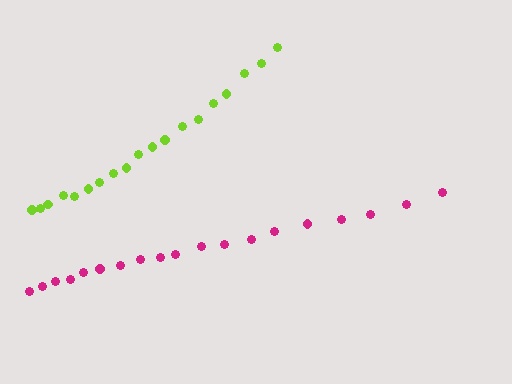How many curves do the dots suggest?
There are 2 distinct paths.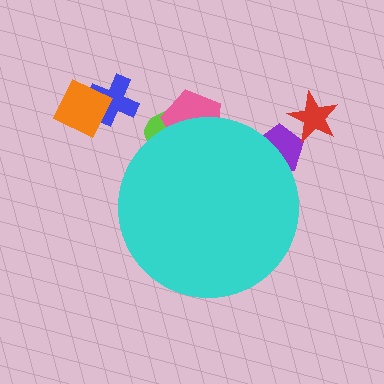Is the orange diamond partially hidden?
No, the orange diamond is fully visible.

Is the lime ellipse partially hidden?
Yes, the lime ellipse is partially hidden behind the cyan circle.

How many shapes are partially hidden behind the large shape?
3 shapes are partially hidden.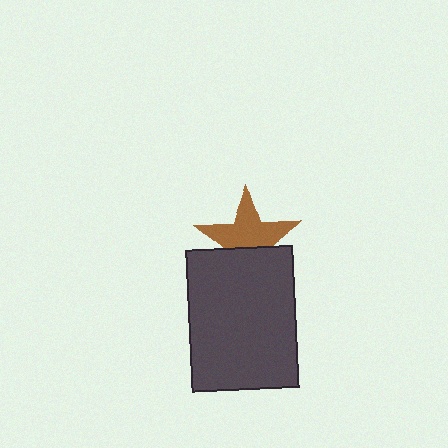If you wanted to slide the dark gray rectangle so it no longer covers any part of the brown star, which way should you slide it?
Slide it down — that is the most direct way to separate the two shapes.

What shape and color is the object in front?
The object in front is a dark gray rectangle.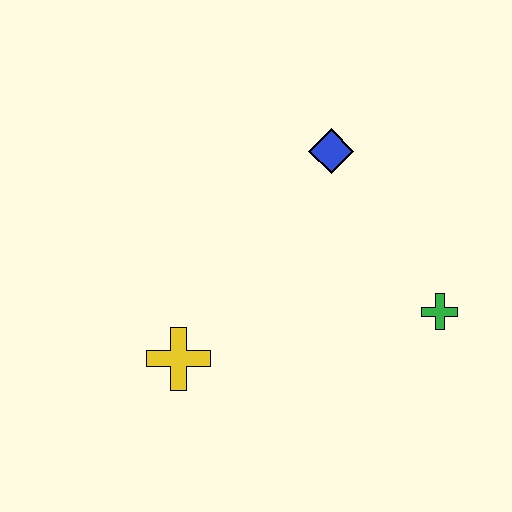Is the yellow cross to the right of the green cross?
No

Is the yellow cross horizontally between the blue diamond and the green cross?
No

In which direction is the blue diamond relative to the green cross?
The blue diamond is above the green cross.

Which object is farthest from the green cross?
The yellow cross is farthest from the green cross.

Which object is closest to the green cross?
The blue diamond is closest to the green cross.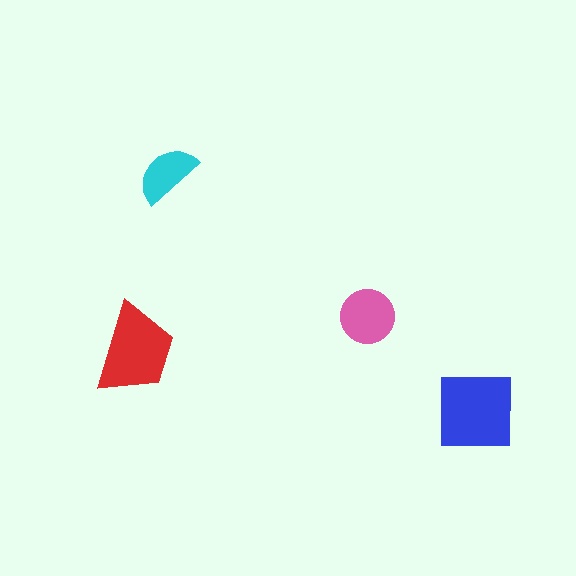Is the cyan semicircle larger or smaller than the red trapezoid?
Smaller.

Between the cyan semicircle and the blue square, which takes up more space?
The blue square.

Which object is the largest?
The blue square.